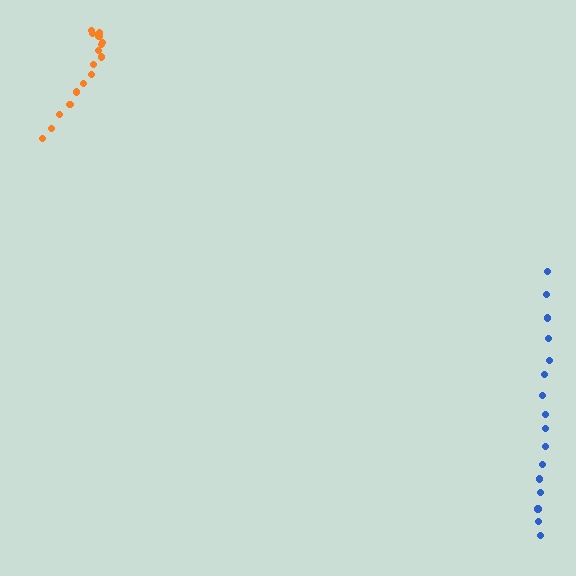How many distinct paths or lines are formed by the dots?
There are 2 distinct paths.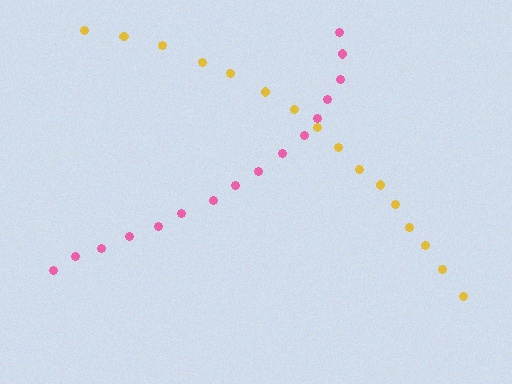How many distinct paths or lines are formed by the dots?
There are 2 distinct paths.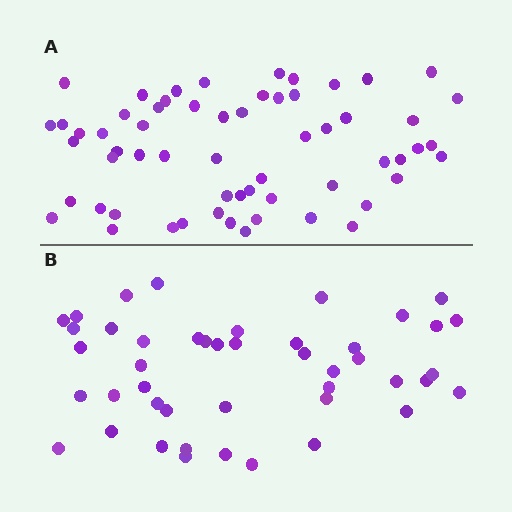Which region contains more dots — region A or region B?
Region A (the top region) has more dots.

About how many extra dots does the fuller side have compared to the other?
Region A has approximately 15 more dots than region B.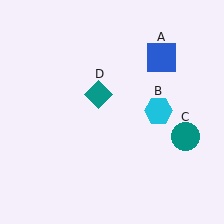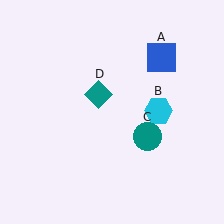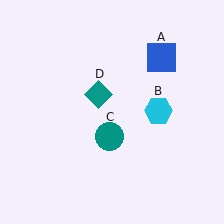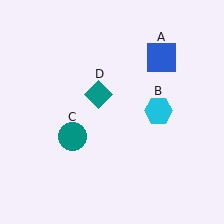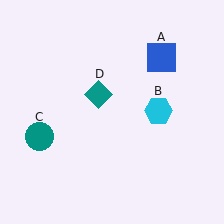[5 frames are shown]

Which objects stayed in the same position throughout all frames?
Blue square (object A) and cyan hexagon (object B) and teal diamond (object D) remained stationary.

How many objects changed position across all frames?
1 object changed position: teal circle (object C).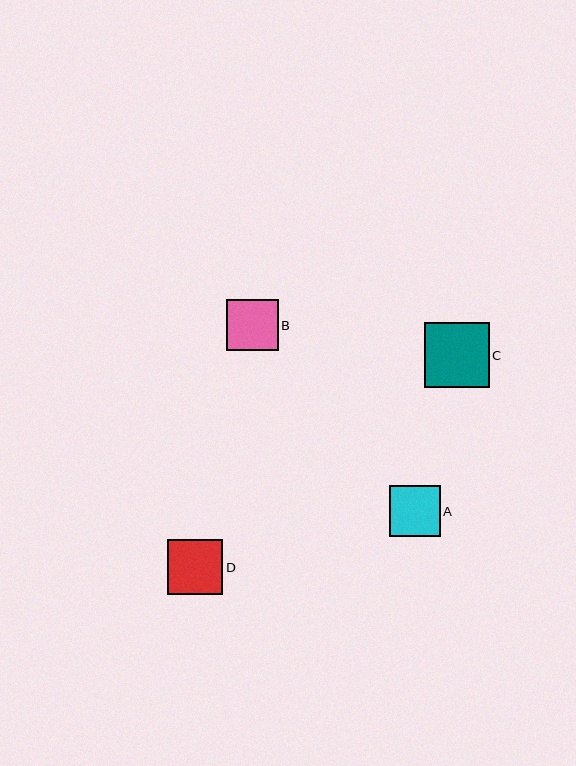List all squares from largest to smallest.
From largest to smallest: C, D, B, A.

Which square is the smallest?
Square A is the smallest with a size of approximately 51 pixels.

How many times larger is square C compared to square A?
Square C is approximately 1.3 times the size of square A.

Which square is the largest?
Square C is the largest with a size of approximately 65 pixels.